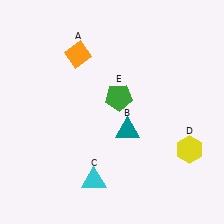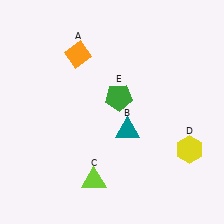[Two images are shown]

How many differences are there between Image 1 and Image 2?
There is 1 difference between the two images.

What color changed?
The triangle (C) changed from cyan in Image 1 to lime in Image 2.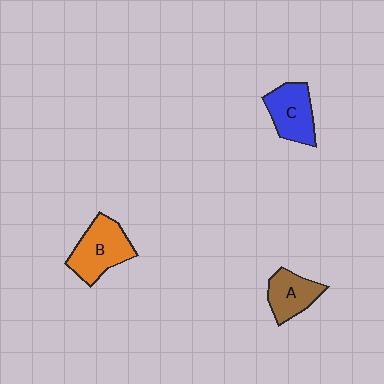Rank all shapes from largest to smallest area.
From largest to smallest: B (orange), C (blue), A (brown).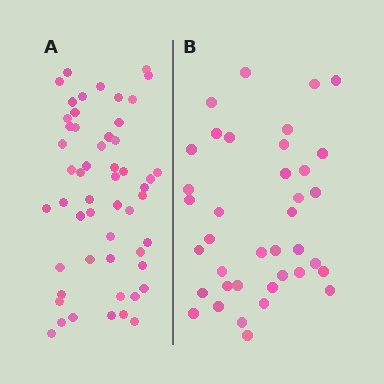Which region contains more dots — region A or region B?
Region A (the left region) has more dots.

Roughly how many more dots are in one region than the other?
Region A has approximately 15 more dots than region B.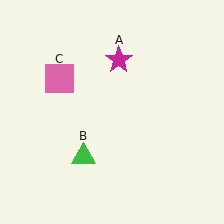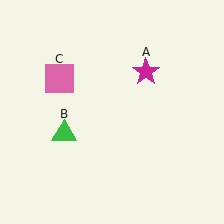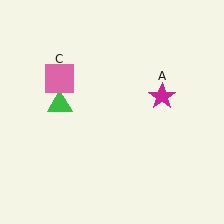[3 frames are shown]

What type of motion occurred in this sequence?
The magenta star (object A), green triangle (object B) rotated clockwise around the center of the scene.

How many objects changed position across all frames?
2 objects changed position: magenta star (object A), green triangle (object B).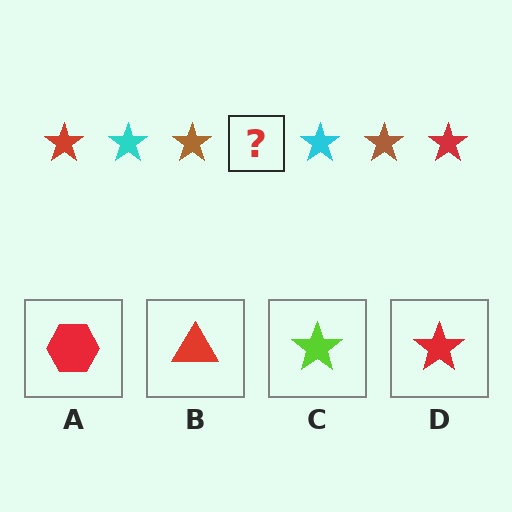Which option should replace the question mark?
Option D.